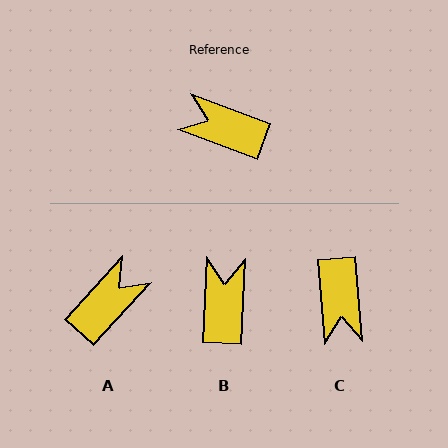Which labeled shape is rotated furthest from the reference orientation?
C, about 115 degrees away.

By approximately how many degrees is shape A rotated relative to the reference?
Approximately 112 degrees clockwise.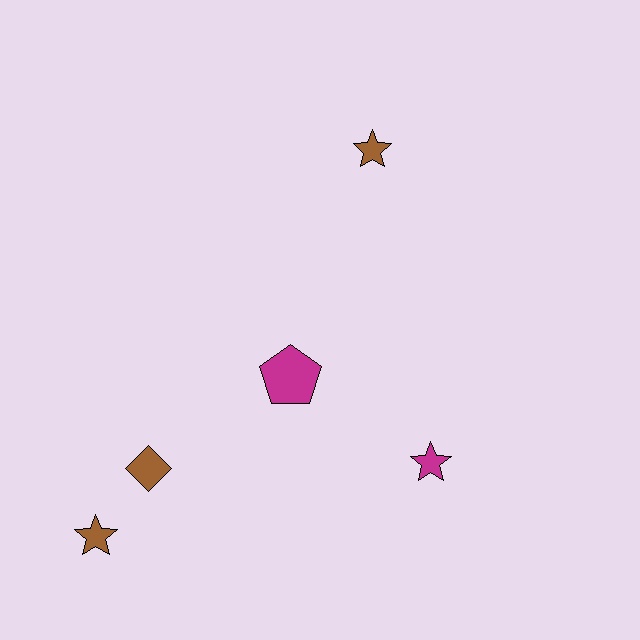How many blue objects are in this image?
There are no blue objects.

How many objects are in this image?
There are 5 objects.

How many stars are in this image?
There are 3 stars.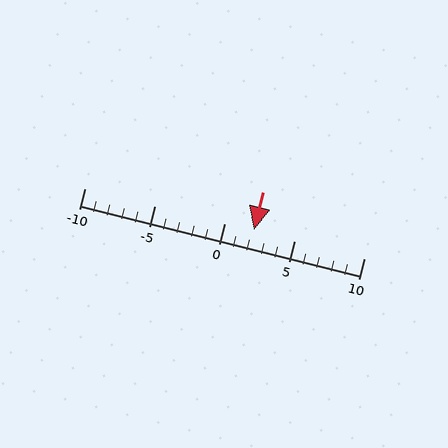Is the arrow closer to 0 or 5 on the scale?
The arrow is closer to 0.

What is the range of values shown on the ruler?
The ruler shows values from -10 to 10.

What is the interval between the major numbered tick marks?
The major tick marks are spaced 5 units apart.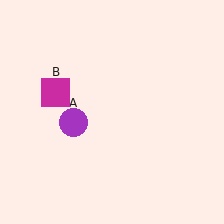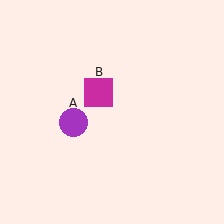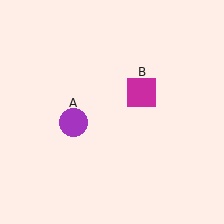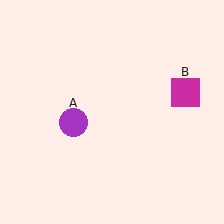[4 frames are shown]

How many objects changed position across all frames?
1 object changed position: magenta square (object B).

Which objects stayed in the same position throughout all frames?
Purple circle (object A) remained stationary.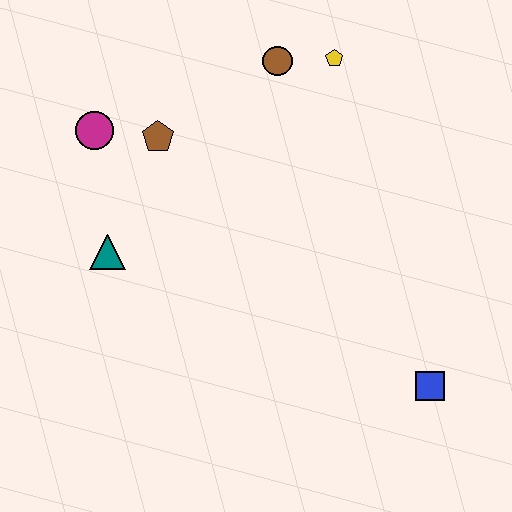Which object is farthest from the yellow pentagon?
The blue square is farthest from the yellow pentagon.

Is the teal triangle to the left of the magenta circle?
No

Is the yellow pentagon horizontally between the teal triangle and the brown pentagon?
No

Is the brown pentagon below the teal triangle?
No